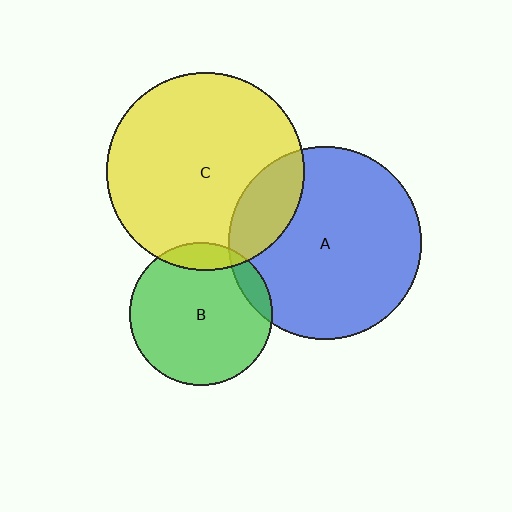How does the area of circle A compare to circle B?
Approximately 1.8 times.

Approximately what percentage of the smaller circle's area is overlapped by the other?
Approximately 10%.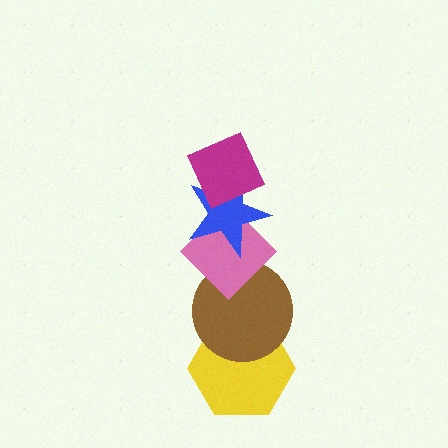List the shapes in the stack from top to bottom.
From top to bottom: the magenta diamond, the blue star, the pink diamond, the brown circle, the yellow hexagon.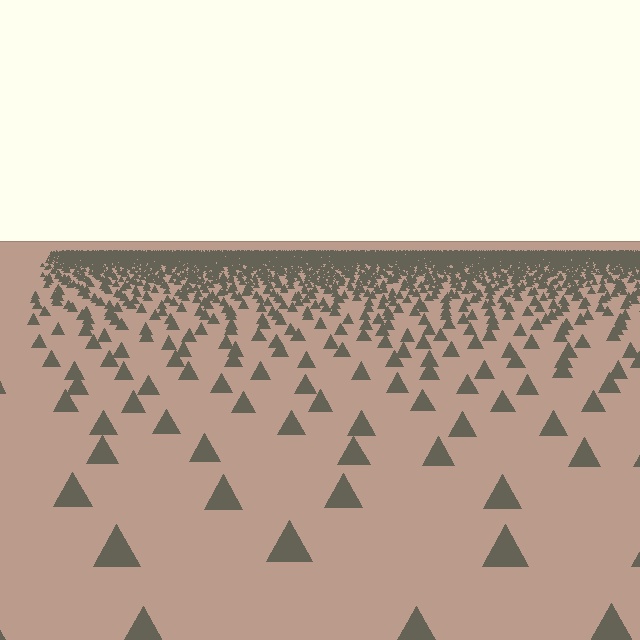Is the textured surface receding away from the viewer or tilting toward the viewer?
The surface is receding away from the viewer. Texture elements get smaller and denser toward the top.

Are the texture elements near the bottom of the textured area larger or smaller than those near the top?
Larger. Near the bottom, elements are closer to the viewer and appear at a bigger on-screen size.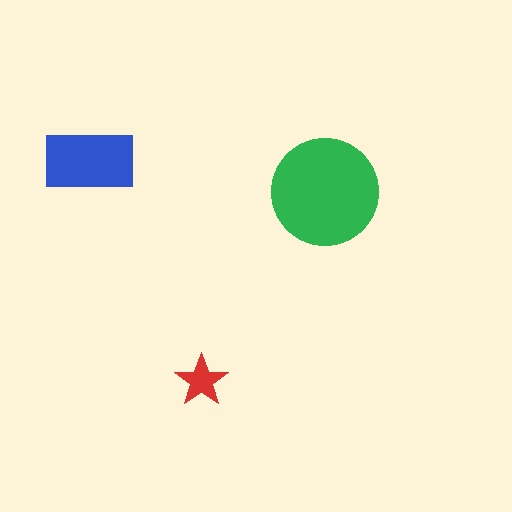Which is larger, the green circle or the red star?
The green circle.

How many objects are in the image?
There are 3 objects in the image.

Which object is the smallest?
The red star.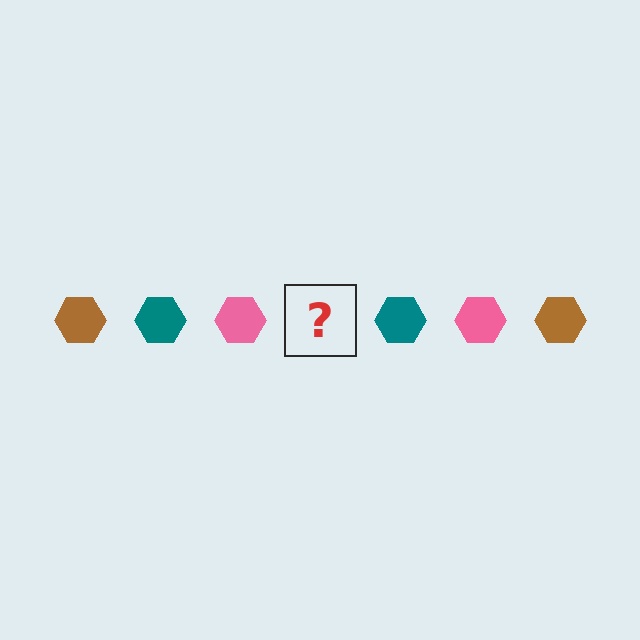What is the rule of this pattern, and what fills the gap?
The rule is that the pattern cycles through brown, teal, pink hexagons. The gap should be filled with a brown hexagon.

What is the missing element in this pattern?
The missing element is a brown hexagon.